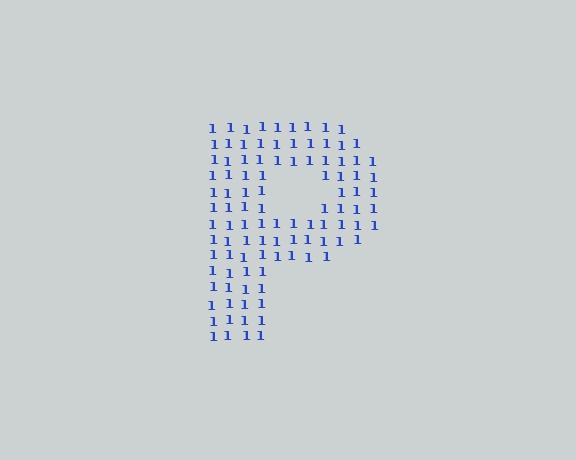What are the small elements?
The small elements are digit 1's.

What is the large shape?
The large shape is the letter P.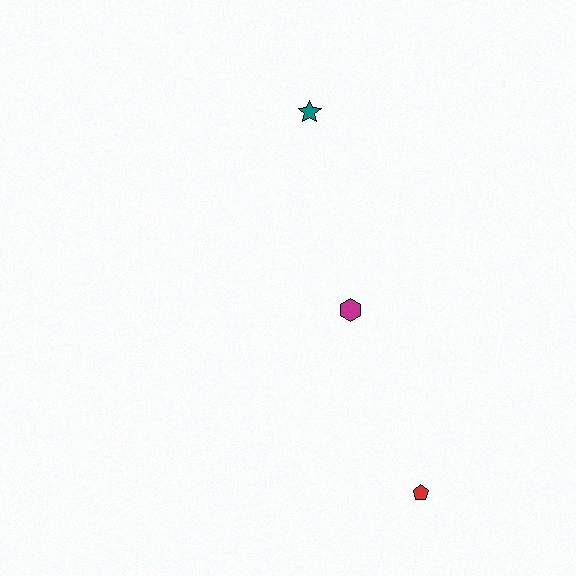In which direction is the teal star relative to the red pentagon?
The teal star is above the red pentagon.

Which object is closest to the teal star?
The magenta hexagon is closest to the teal star.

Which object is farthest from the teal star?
The red pentagon is farthest from the teal star.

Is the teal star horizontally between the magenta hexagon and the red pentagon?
No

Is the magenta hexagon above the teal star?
No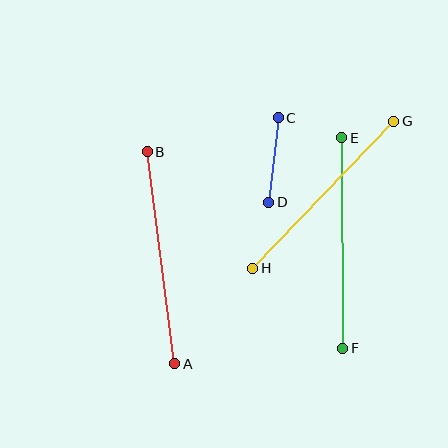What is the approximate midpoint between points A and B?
The midpoint is at approximately (161, 258) pixels.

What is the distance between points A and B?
The distance is approximately 214 pixels.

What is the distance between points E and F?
The distance is approximately 211 pixels.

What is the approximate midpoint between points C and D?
The midpoint is at approximately (273, 160) pixels.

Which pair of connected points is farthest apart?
Points A and B are farthest apart.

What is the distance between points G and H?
The distance is approximately 204 pixels.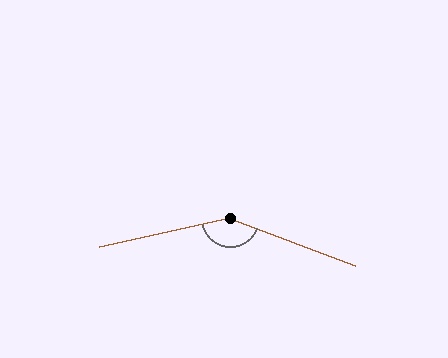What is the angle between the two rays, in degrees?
Approximately 147 degrees.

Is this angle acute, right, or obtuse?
It is obtuse.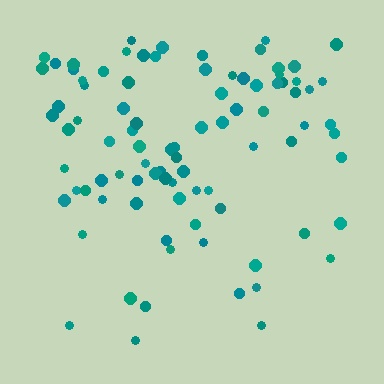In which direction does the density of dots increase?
From bottom to top, with the top side densest.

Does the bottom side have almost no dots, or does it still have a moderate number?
Still a moderate number, just noticeably fewer than the top.